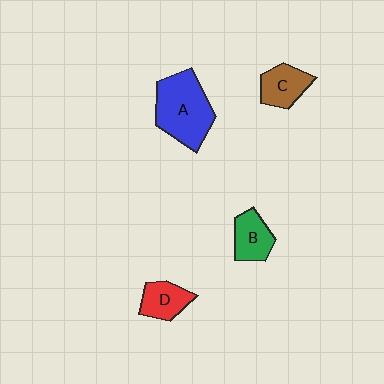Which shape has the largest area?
Shape A (blue).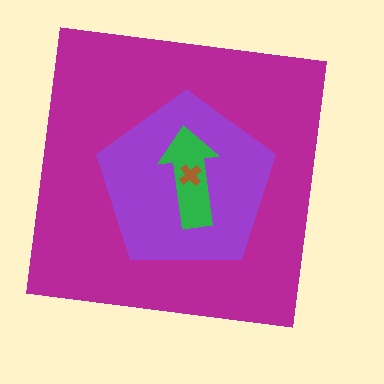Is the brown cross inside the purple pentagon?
Yes.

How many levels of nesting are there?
4.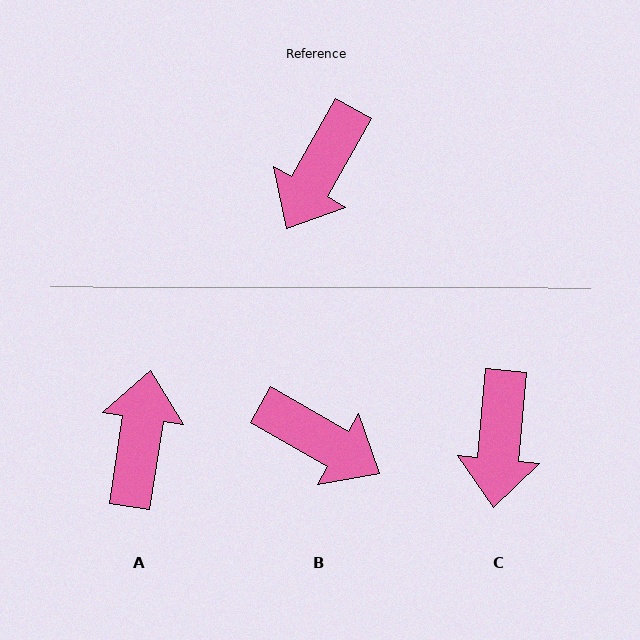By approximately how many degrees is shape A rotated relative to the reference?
Approximately 159 degrees clockwise.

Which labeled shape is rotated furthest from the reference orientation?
A, about 159 degrees away.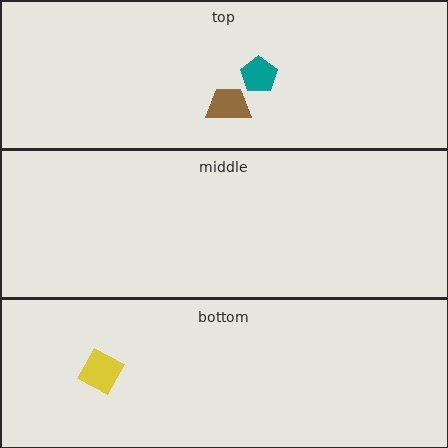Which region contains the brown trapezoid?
The top region.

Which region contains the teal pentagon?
The top region.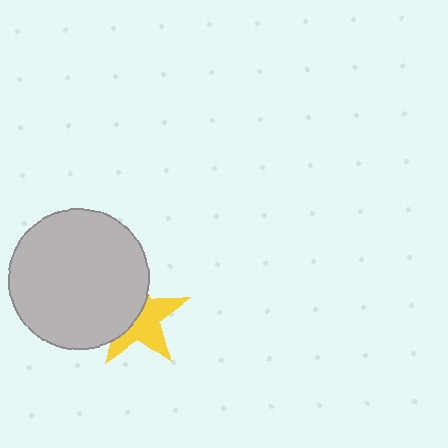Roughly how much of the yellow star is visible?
About half of it is visible (roughly 53%).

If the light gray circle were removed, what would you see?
You would see the complete yellow star.